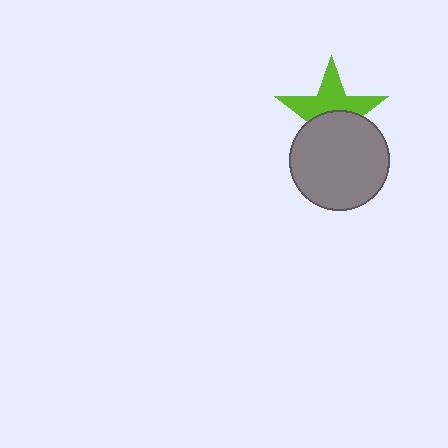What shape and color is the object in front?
The object in front is a gray circle.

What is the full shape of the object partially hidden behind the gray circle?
The partially hidden object is a lime star.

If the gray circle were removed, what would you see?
You would see the complete lime star.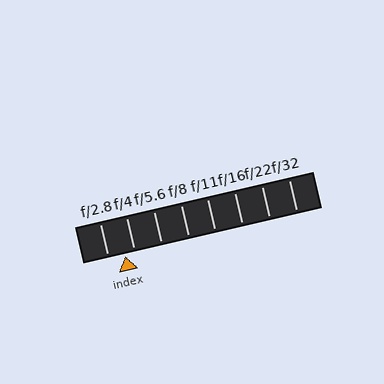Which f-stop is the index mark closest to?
The index mark is closest to f/4.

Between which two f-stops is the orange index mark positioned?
The index mark is between f/2.8 and f/4.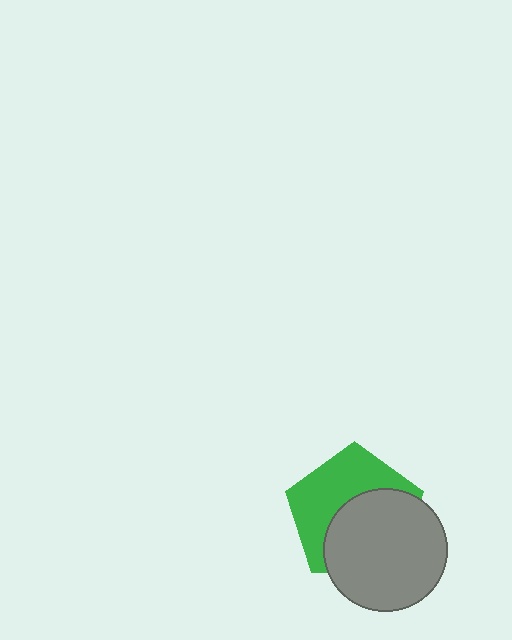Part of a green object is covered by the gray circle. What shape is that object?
It is a pentagon.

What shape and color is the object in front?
The object in front is a gray circle.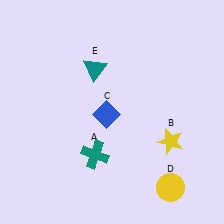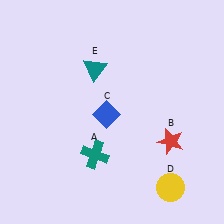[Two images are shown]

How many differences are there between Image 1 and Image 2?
There is 1 difference between the two images.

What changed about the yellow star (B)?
In Image 1, B is yellow. In Image 2, it changed to red.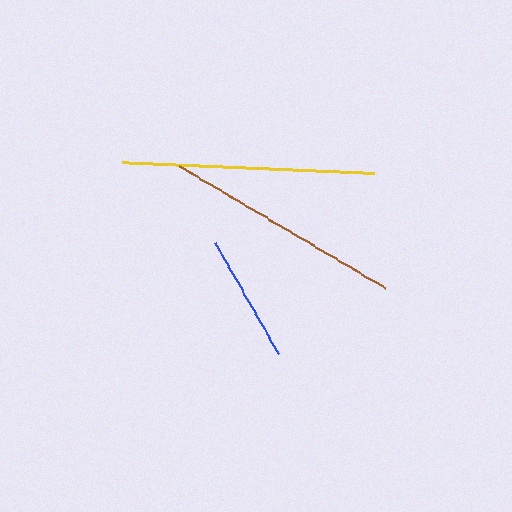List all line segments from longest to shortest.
From longest to shortest: yellow, brown, blue.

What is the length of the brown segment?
The brown segment is approximately 239 pixels long.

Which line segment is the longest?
The yellow line is the longest at approximately 252 pixels.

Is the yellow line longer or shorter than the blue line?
The yellow line is longer than the blue line.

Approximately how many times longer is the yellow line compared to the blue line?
The yellow line is approximately 2.0 times the length of the blue line.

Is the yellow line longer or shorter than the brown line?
The yellow line is longer than the brown line.